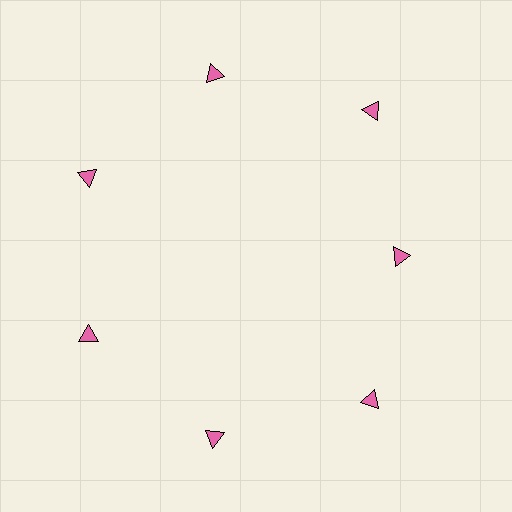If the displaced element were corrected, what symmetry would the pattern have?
It would have 7-fold rotational symmetry — the pattern would map onto itself every 51 degrees.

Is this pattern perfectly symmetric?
No. The 7 pink triangles are arranged in a ring, but one element near the 3 o'clock position is pulled inward toward the center, breaking the 7-fold rotational symmetry.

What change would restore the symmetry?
The symmetry would be restored by moving it outward, back onto the ring so that all 7 triangles sit at equal angles and equal distance from the center.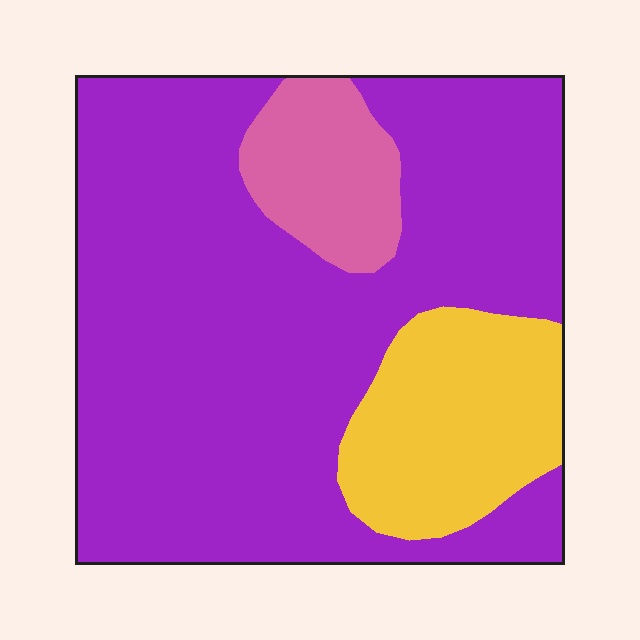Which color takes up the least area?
Pink, at roughly 10%.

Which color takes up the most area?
Purple, at roughly 75%.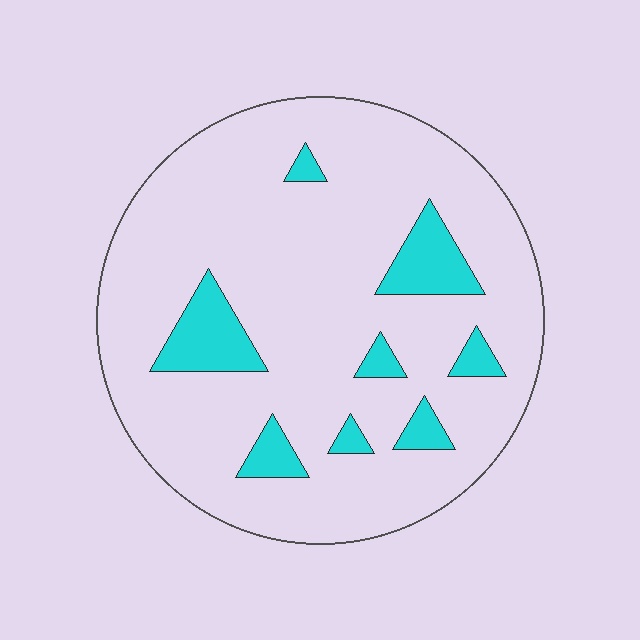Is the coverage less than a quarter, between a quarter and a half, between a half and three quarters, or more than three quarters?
Less than a quarter.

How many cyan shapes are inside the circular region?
8.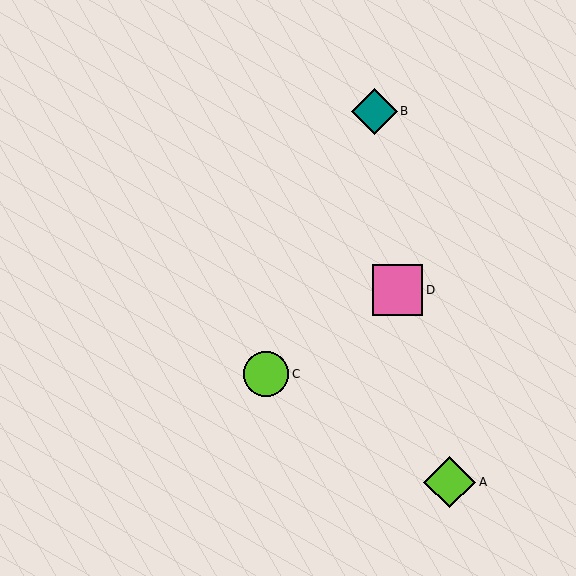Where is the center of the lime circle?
The center of the lime circle is at (266, 374).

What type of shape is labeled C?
Shape C is a lime circle.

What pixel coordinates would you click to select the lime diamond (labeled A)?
Click at (450, 482) to select the lime diamond A.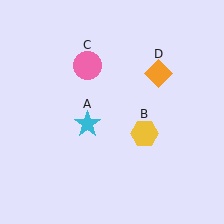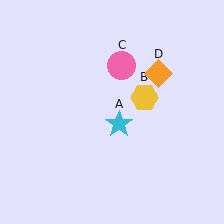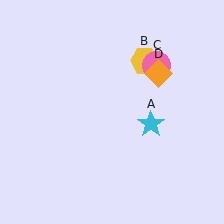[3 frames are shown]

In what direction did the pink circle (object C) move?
The pink circle (object C) moved right.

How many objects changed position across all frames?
3 objects changed position: cyan star (object A), yellow hexagon (object B), pink circle (object C).